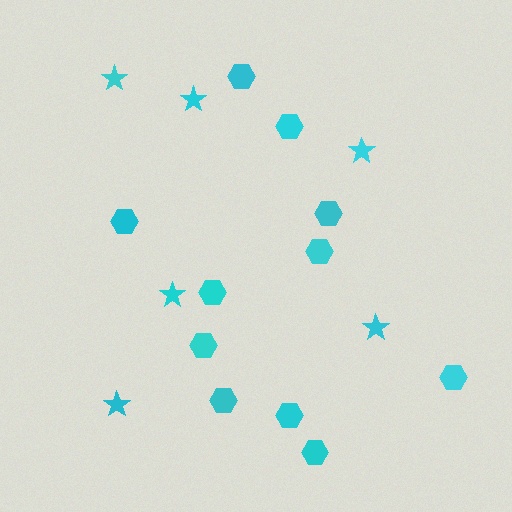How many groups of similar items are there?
There are 2 groups: one group of stars (6) and one group of hexagons (11).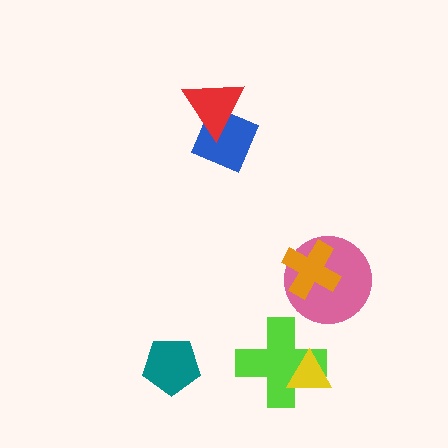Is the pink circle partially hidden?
Yes, it is partially covered by another shape.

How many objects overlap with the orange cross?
1 object overlaps with the orange cross.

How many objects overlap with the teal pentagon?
0 objects overlap with the teal pentagon.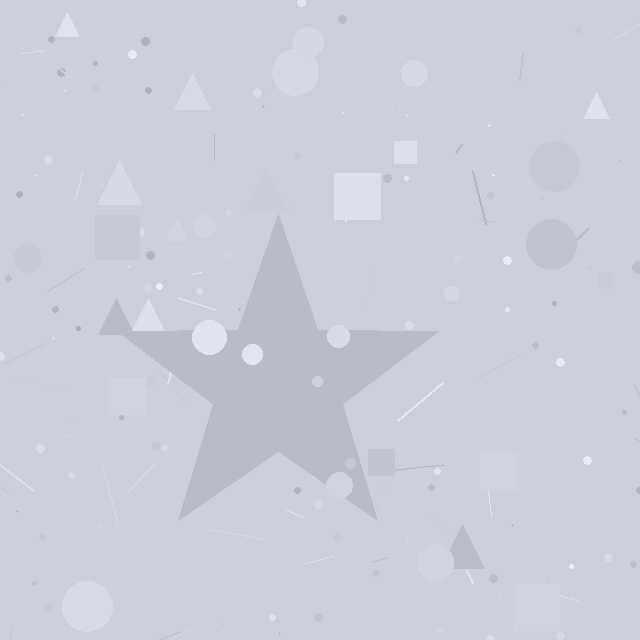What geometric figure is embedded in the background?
A star is embedded in the background.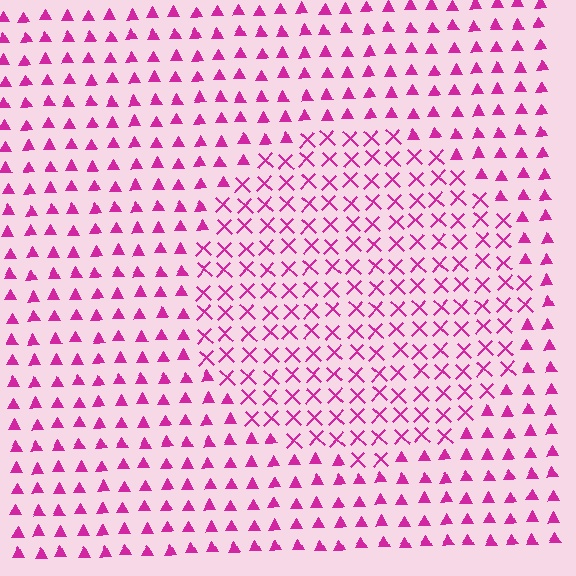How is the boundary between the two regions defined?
The boundary is defined by a change in element shape: X marks inside vs. triangles outside. All elements share the same color and spacing.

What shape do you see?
I see a circle.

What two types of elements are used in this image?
The image uses X marks inside the circle region and triangles outside it.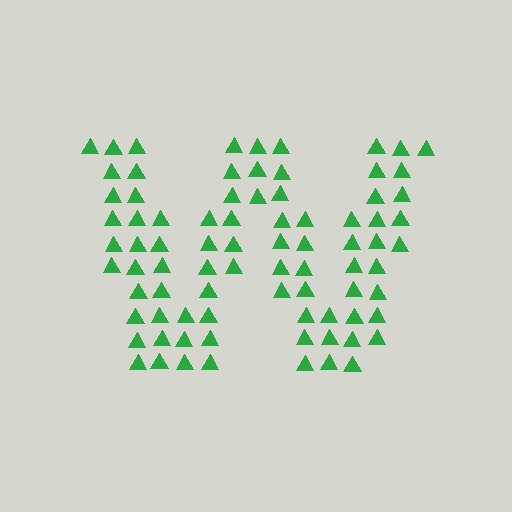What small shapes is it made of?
It is made of small triangles.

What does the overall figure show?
The overall figure shows the letter W.